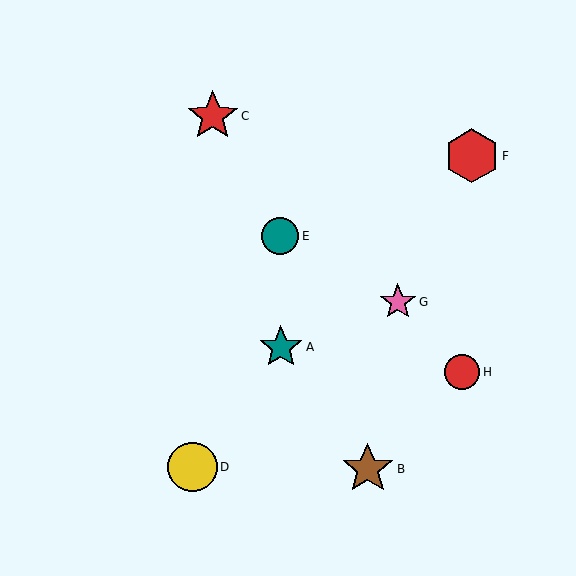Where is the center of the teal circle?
The center of the teal circle is at (280, 236).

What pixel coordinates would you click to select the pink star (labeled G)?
Click at (398, 302) to select the pink star G.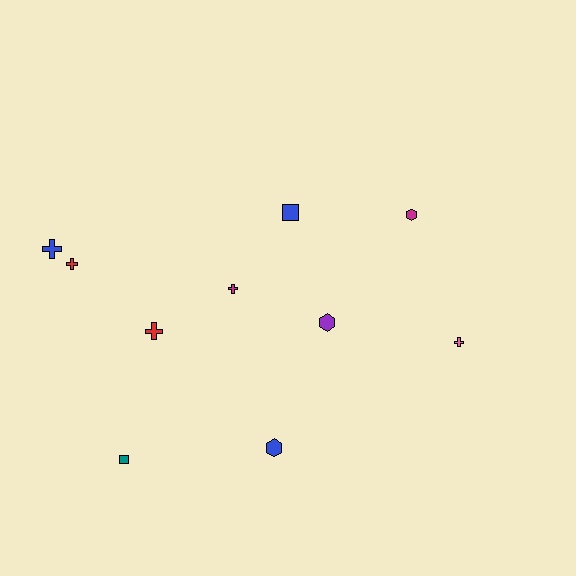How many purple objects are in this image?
There is 1 purple object.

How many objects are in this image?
There are 10 objects.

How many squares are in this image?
There are 2 squares.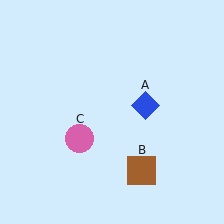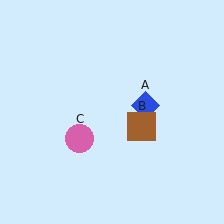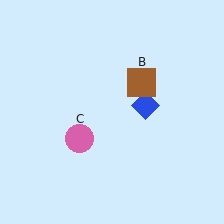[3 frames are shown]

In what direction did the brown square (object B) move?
The brown square (object B) moved up.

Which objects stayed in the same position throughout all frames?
Blue diamond (object A) and pink circle (object C) remained stationary.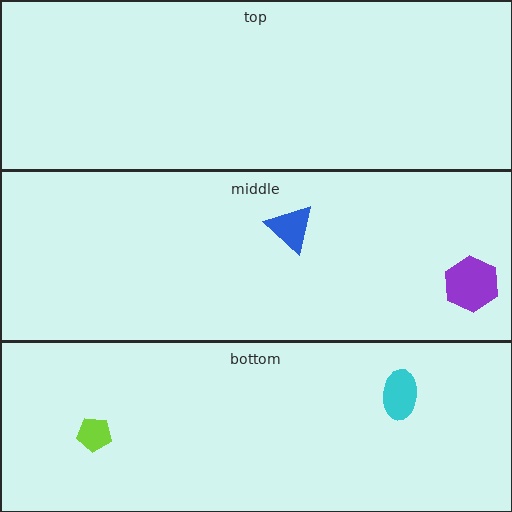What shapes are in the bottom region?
The cyan ellipse, the lime pentagon.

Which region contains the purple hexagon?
The middle region.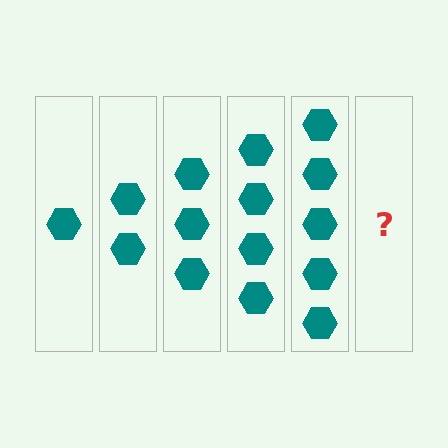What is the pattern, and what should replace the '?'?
The pattern is that each step adds one more hexagon. The '?' should be 6 hexagons.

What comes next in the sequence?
The next element should be 6 hexagons.